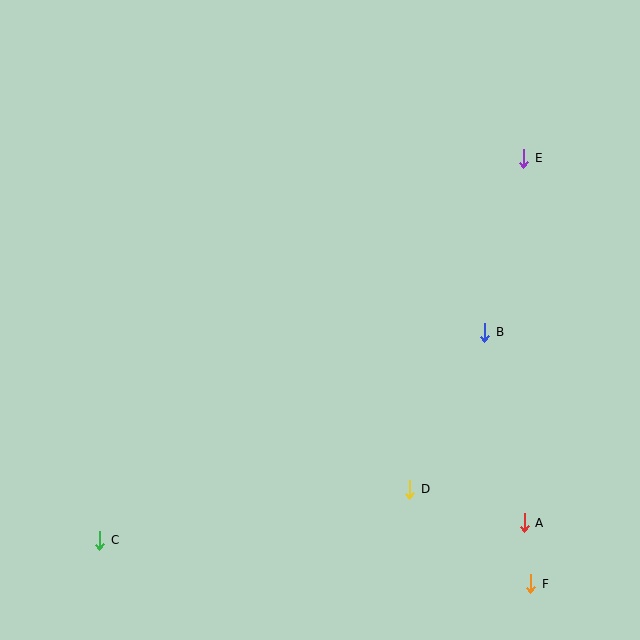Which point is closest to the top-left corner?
Point E is closest to the top-left corner.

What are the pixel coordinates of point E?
Point E is at (524, 158).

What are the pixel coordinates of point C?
Point C is at (100, 540).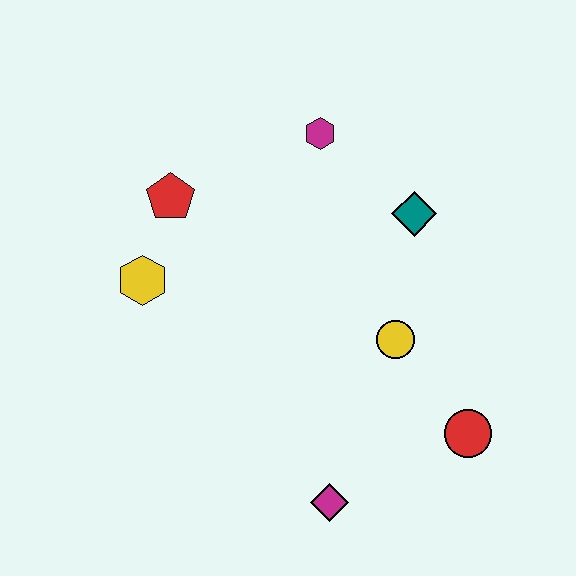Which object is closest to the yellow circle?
The red circle is closest to the yellow circle.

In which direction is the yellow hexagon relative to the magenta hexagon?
The yellow hexagon is to the left of the magenta hexagon.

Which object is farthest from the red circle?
The red pentagon is farthest from the red circle.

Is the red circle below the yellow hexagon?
Yes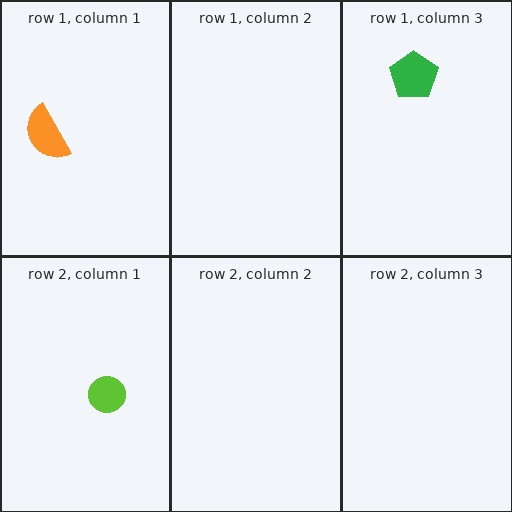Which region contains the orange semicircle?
The row 1, column 1 region.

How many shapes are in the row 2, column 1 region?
1.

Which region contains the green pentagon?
The row 1, column 3 region.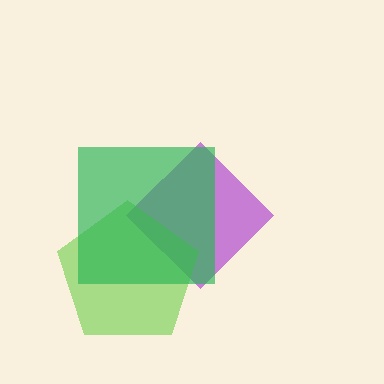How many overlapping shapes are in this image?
There are 3 overlapping shapes in the image.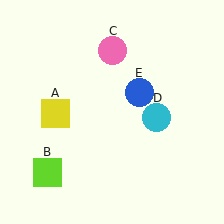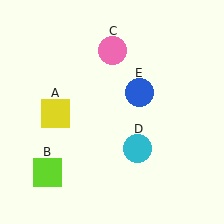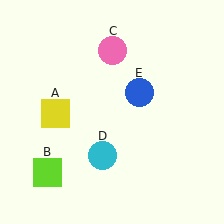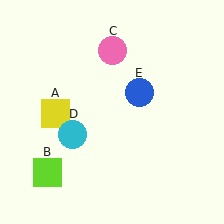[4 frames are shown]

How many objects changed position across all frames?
1 object changed position: cyan circle (object D).